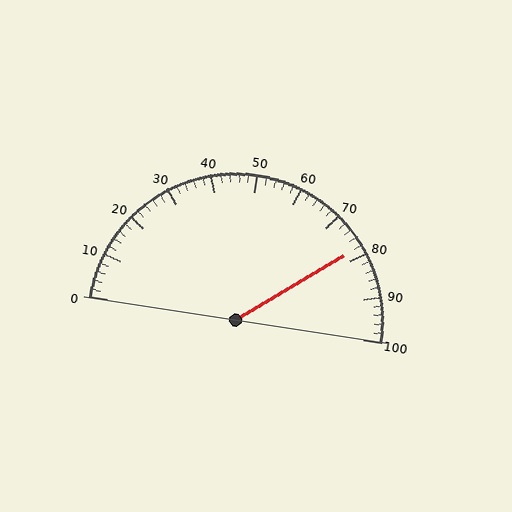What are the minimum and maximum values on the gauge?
The gauge ranges from 0 to 100.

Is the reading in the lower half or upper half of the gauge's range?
The reading is in the upper half of the range (0 to 100).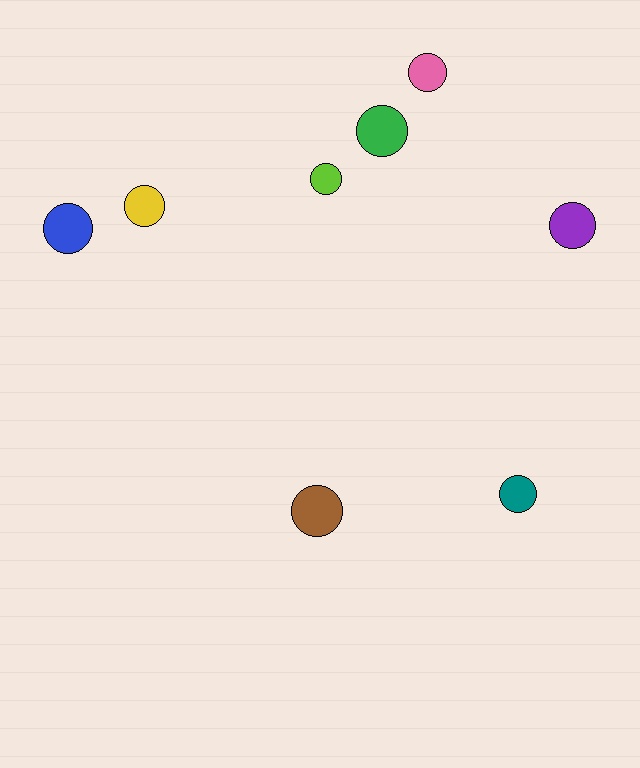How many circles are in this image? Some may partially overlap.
There are 8 circles.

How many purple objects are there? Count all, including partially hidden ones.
There is 1 purple object.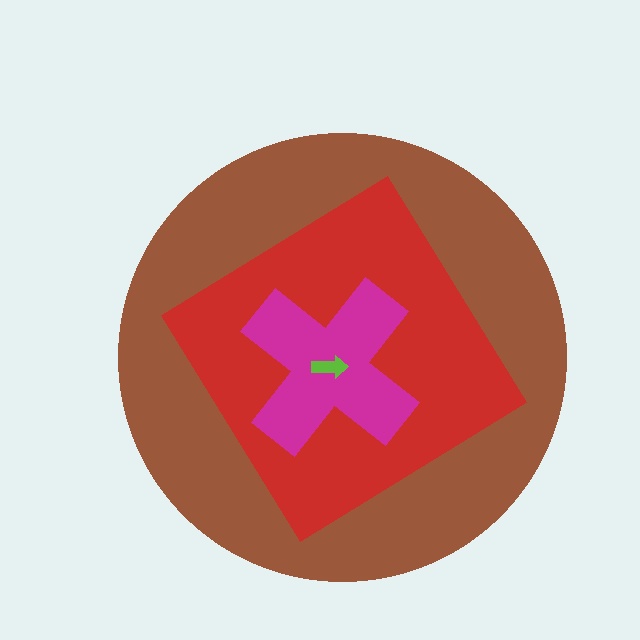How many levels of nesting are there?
4.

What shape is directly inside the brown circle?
The red diamond.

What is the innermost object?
The lime arrow.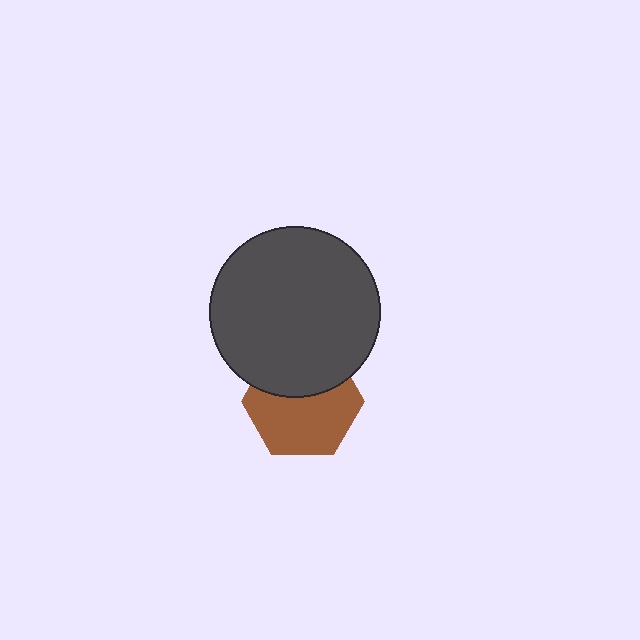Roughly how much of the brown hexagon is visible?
About half of it is visible (roughly 61%).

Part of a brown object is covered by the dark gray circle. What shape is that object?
It is a hexagon.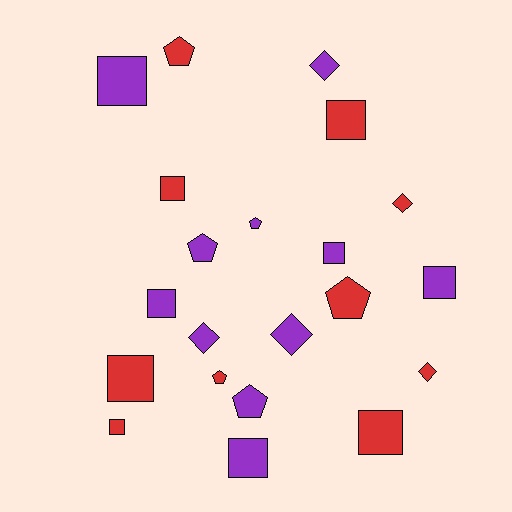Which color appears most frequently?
Purple, with 11 objects.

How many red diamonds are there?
There are 2 red diamonds.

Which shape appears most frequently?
Square, with 10 objects.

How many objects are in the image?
There are 21 objects.